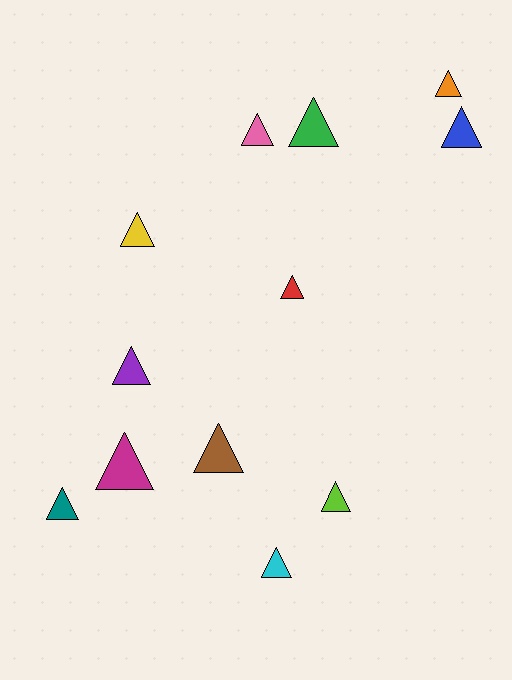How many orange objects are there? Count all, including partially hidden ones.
There is 1 orange object.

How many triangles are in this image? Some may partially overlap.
There are 12 triangles.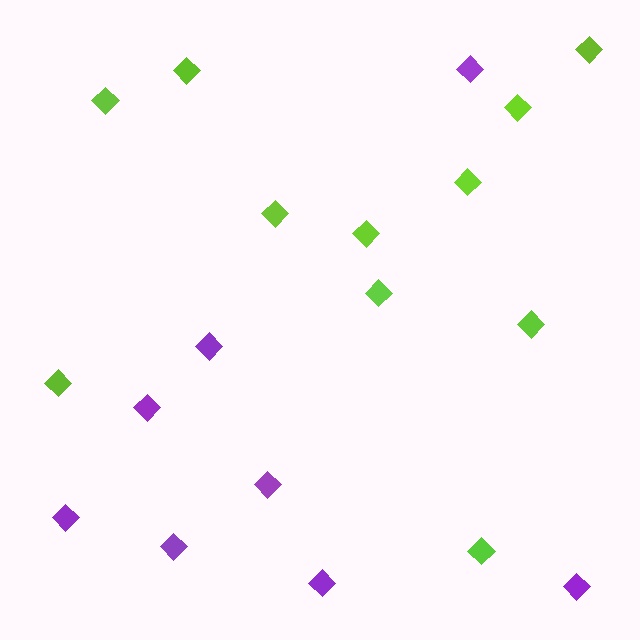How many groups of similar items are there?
There are 2 groups: one group of lime diamonds (11) and one group of purple diamonds (8).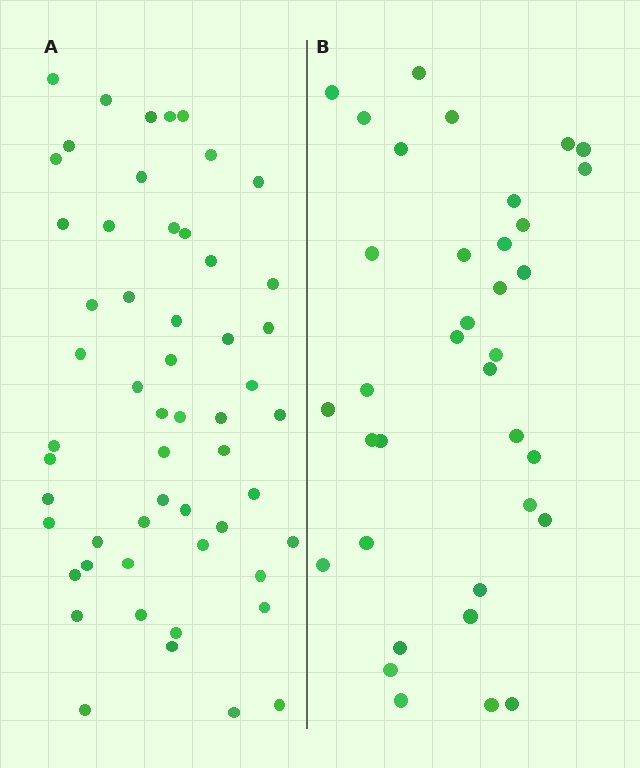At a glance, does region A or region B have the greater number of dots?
Region A (the left region) has more dots.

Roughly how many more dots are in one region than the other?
Region A has approximately 20 more dots than region B.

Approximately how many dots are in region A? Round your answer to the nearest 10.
About 60 dots. (The exact count is 55, which rounds to 60.)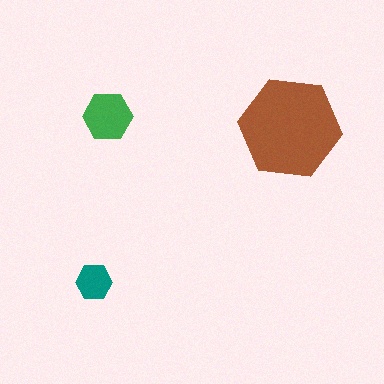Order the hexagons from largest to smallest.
the brown one, the green one, the teal one.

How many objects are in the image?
There are 3 objects in the image.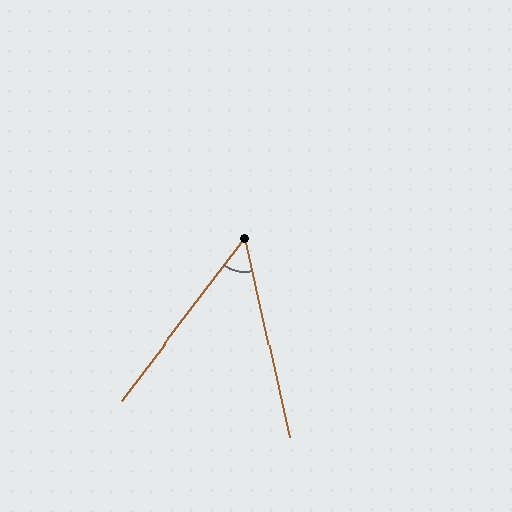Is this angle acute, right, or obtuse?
It is acute.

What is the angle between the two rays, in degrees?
Approximately 50 degrees.